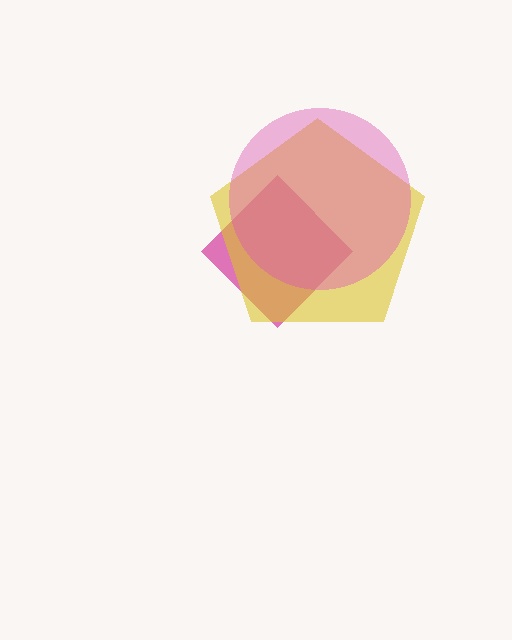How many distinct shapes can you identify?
There are 3 distinct shapes: a magenta diamond, a yellow pentagon, a pink circle.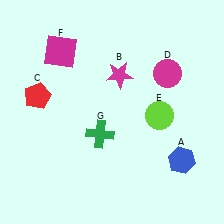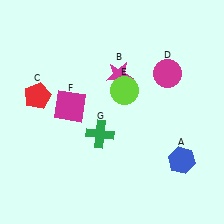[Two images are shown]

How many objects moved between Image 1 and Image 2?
2 objects moved between the two images.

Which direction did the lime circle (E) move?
The lime circle (E) moved left.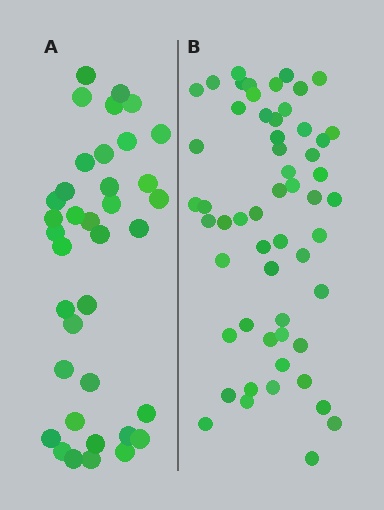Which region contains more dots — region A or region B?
Region B (the right region) has more dots.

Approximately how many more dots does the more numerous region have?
Region B has approximately 20 more dots than region A.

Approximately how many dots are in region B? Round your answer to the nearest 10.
About 60 dots. (The exact count is 56, which rounds to 60.)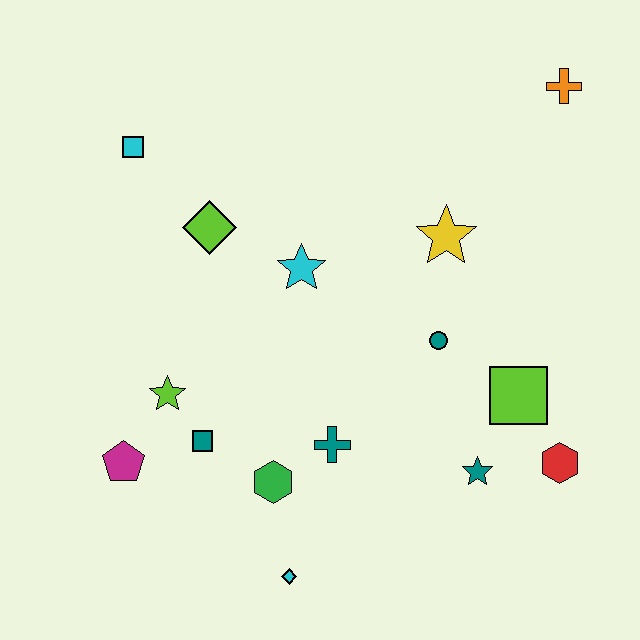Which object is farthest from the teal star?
The cyan square is farthest from the teal star.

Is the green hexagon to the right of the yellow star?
No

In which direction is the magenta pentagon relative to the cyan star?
The magenta pentagon is below the cyan star.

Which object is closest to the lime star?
The teal square is closest to the lime star.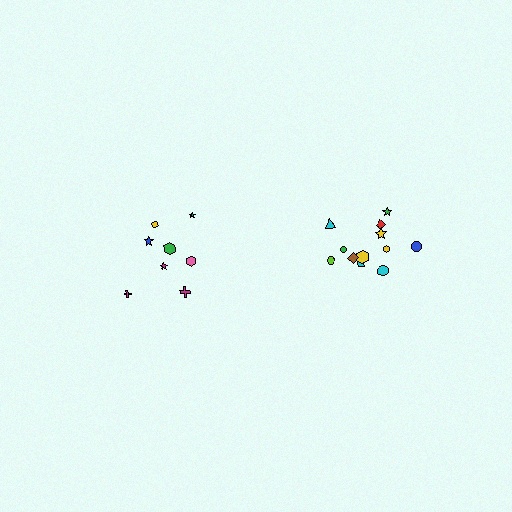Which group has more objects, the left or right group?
The right group.